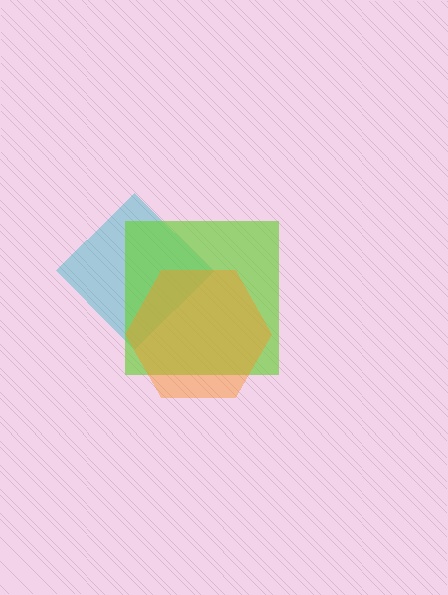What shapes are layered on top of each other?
The layered shapes are: a cyan diamond, a lime square, an orange hexagon.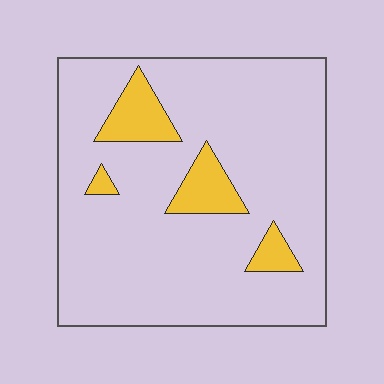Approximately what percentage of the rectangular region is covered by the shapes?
Approximately 10%.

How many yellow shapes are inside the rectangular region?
4.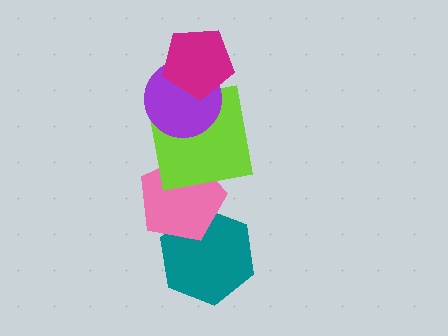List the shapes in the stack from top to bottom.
From top to bottom: the magenta pentagon, the purple circle, the lime square, the pink pentagon, the teal hexagon.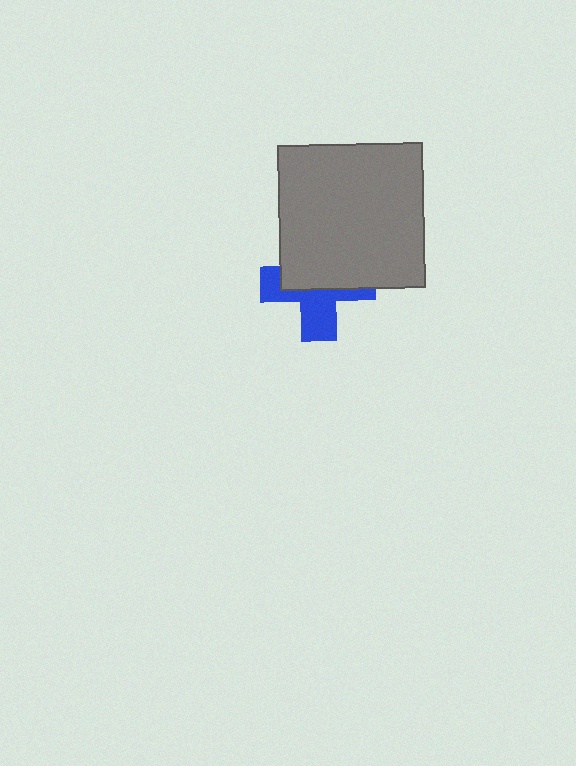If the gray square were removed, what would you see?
You would see the complete blue cross.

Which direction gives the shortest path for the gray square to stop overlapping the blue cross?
Moving up gives the shortest separation.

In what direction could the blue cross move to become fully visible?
The blue cross could move down. That would shift it out from behind the gray square entirely.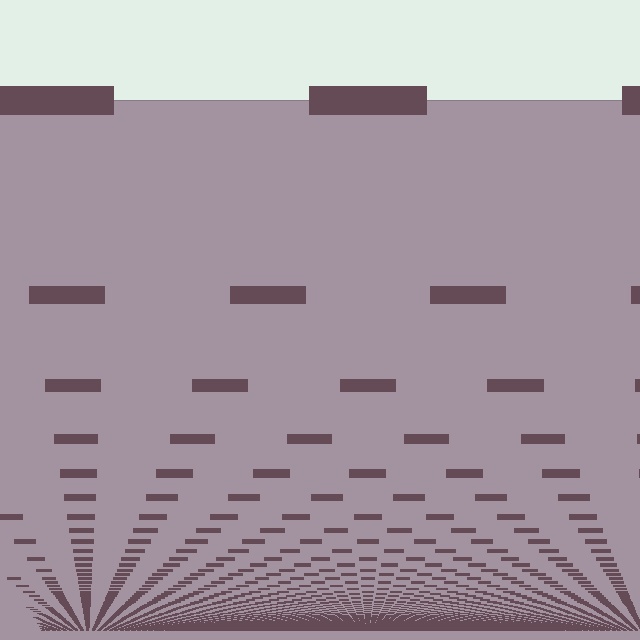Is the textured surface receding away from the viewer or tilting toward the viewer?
The surface appears to tilt toward the viewer. Texture elements get larger and sparser toward the top.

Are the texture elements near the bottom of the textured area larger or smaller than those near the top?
Smaller. The gradient is inverted — elements near the bottom are smaller and denser.